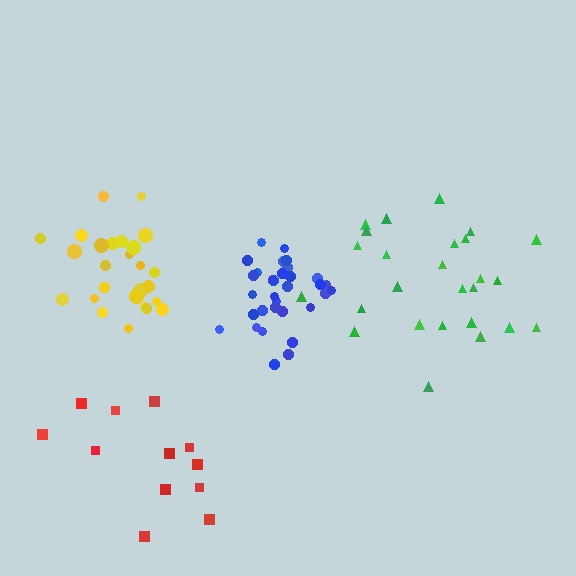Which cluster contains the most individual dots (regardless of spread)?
Blue (33).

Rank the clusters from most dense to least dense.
blue, yellow, green, red.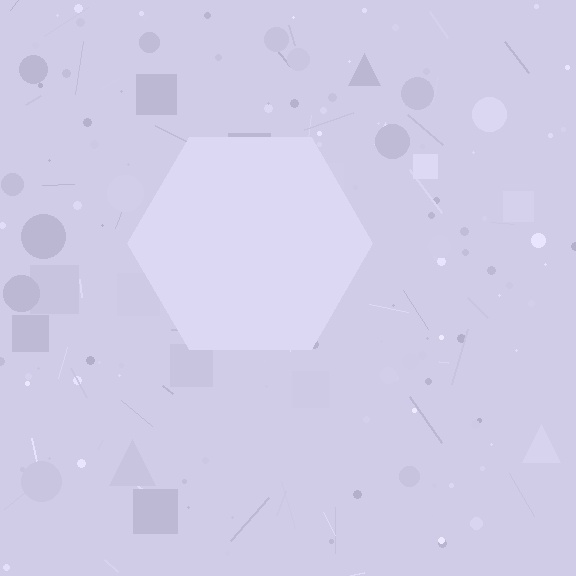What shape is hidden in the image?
A hexagon is hidden in the image.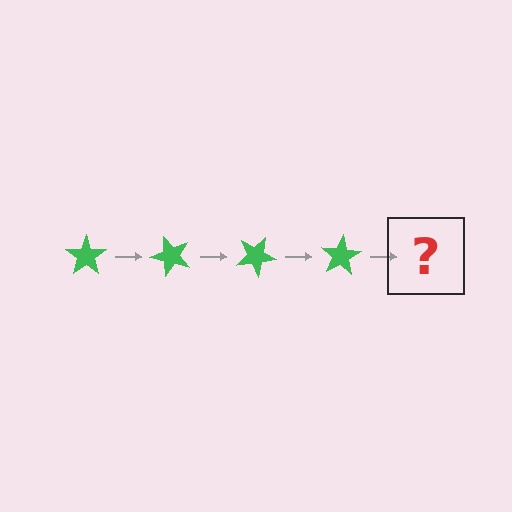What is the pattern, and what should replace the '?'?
The pattern is that the star rotates 50 degrees each step. The '?' should be a green star rotated 200 degrees.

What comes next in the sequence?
The next element should be a green star rotated 200 degrees.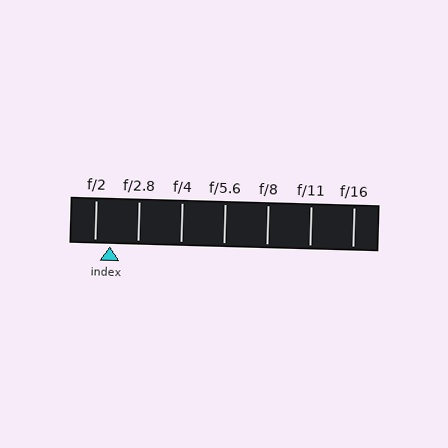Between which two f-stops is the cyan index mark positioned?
The index mark is between f/2 and f/2.8.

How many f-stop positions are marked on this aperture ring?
There are 7 f-stop positions marked.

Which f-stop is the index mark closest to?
The index mark is closest to f/2.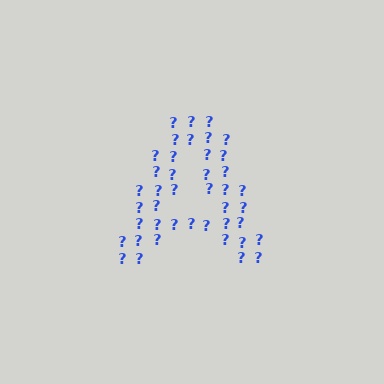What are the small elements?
The small elements are question marks.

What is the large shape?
The large shape is the letter A.